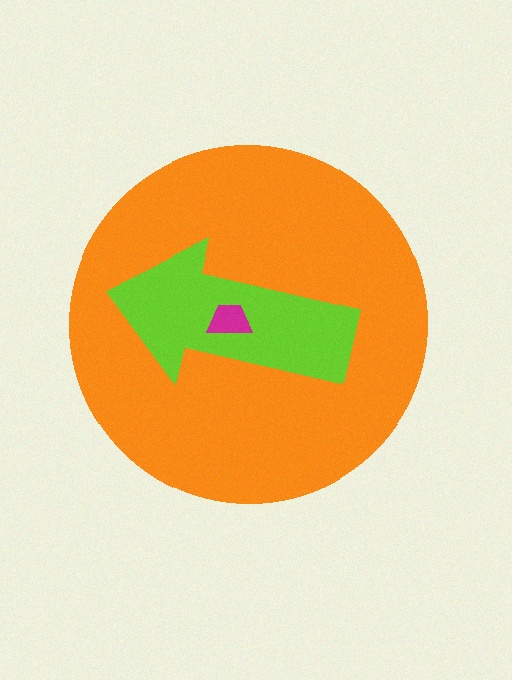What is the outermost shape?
The orange circle.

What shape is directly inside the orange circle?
The lime arrow.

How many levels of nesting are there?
3.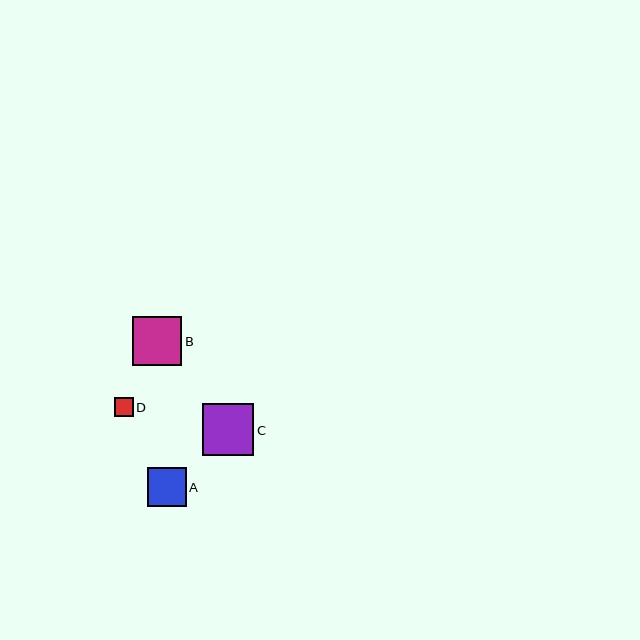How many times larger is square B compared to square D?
Square B is approximately 2.6 times the size of square D.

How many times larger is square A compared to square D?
Square A is approximately 2.0 times the size of square D.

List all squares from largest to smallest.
From largest to smallest: C, B, A, D.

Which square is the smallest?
Square D is the smallest with a size of approximately 19 pixels.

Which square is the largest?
Square C is the largest with a size of approximately 51 pixels.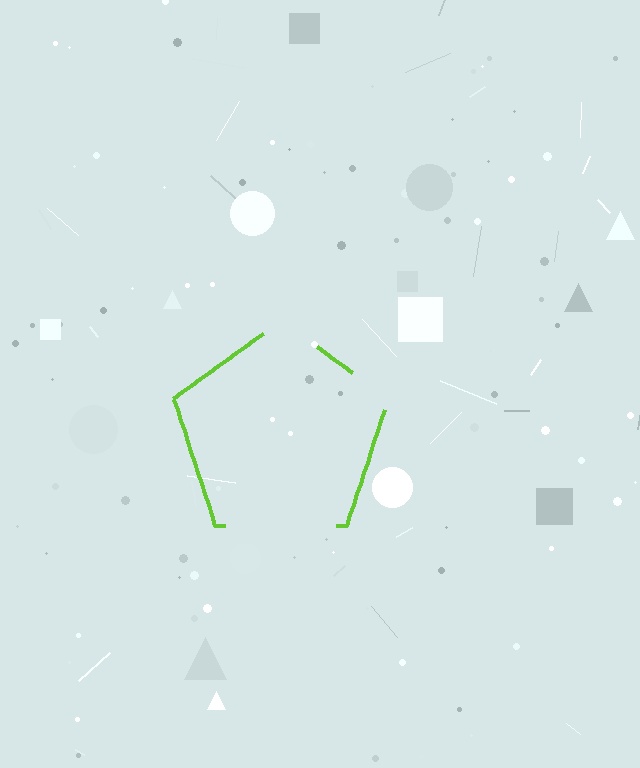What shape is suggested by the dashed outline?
The dashed outline suggests a pentagon.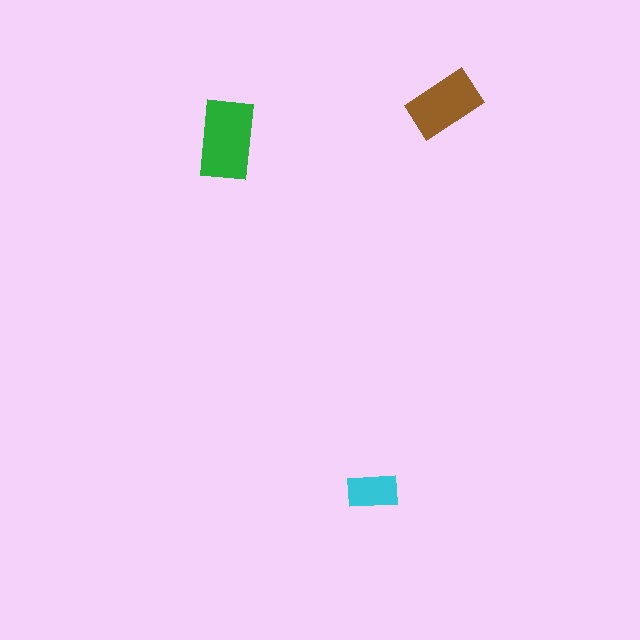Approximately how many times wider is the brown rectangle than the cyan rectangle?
About 1.5 times wider.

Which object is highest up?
The brown rectangle is topmost.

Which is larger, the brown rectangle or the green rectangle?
The green one.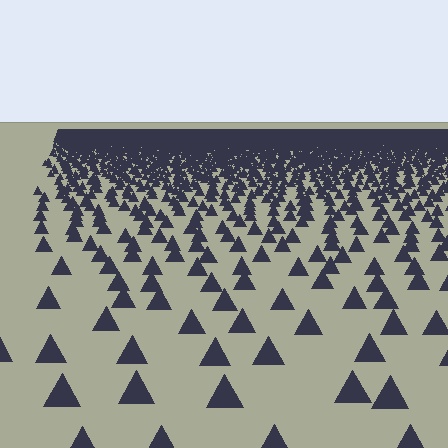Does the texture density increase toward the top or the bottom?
Density increases toward the top.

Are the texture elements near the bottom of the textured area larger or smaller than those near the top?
Larger. Near the bottom, elements are closer to the viewer and appear at a bigger on-screen size.